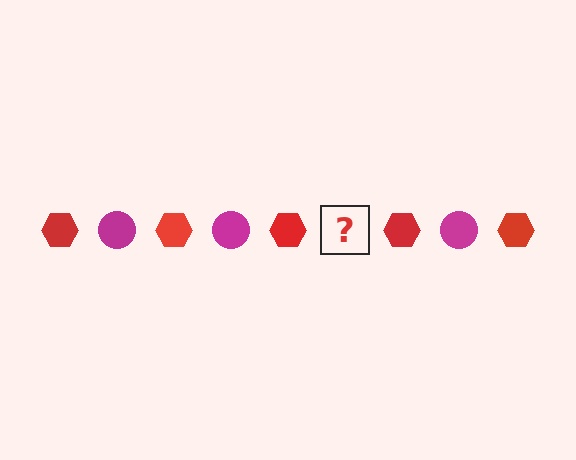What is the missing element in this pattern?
The missing element is a magenta circle.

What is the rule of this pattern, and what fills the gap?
The rule is that the pattern alternates between red hexagon and magenta circle. The gap should be filled with a magenta circle.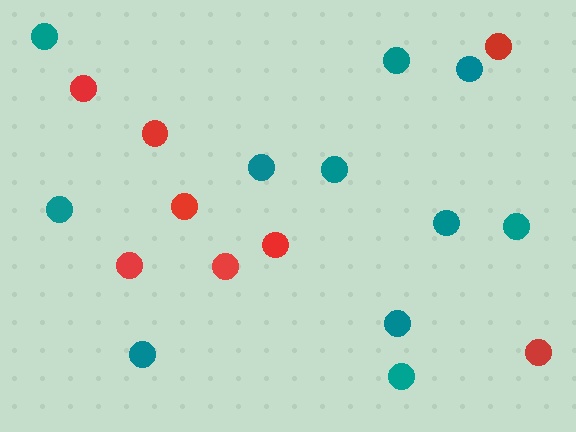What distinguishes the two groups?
There are 2 groups: one group of teal circles (11) and one group of red circles (8).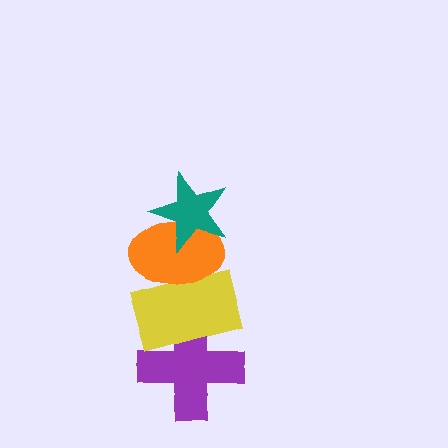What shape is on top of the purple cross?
The yellow rectangle is on top of the purple cross.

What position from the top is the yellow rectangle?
The yellow rectangle is 3rd from the top.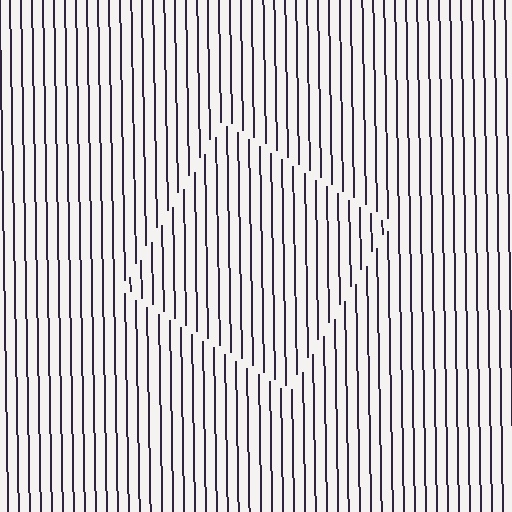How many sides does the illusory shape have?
4 sides — the line-ends trace a square.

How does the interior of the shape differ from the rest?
The interior of the shape contains the same grating, shifted by half a period — the contour is defined by the phase discontinuity where line-ends from the inner and outer gratings abut.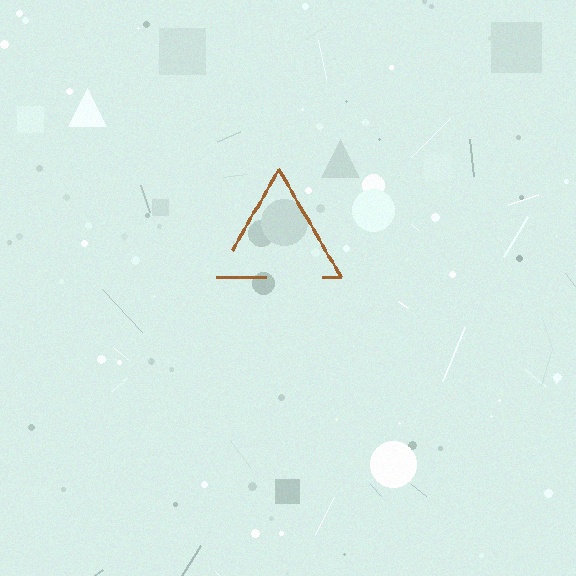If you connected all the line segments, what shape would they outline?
They would outline a triangle.